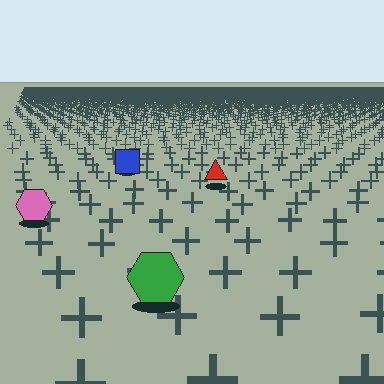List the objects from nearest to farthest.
From nearest to farthest: the green hexagon, the pink hexagon, the red triangle, the blue square.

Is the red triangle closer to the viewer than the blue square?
Yes. The red triangle is closer — you can tell from the texture gradient: the ground texture is coarser near it.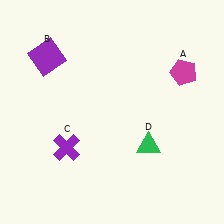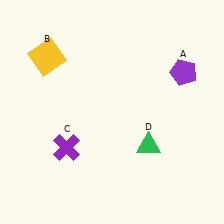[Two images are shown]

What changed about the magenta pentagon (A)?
In Image 1, A is magenta. In Image 2, it changed to purple.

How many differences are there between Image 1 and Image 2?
There are 2 differences between the two images.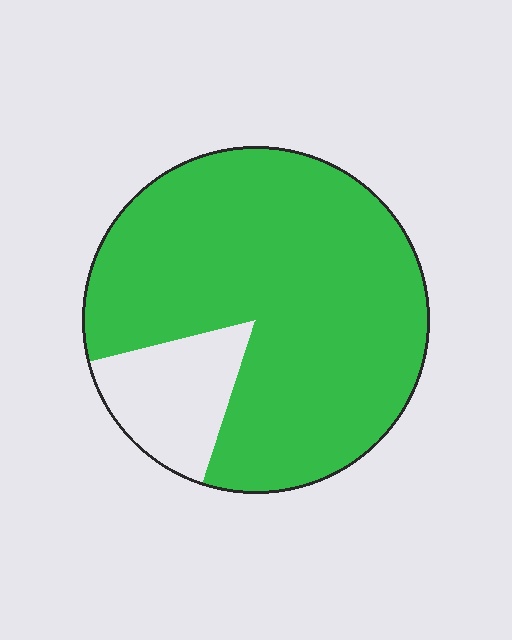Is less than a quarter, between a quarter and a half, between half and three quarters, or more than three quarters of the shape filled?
More than three quarters.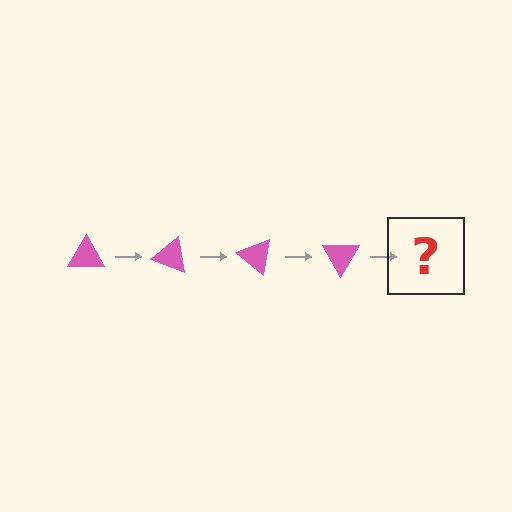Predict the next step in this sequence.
The next step is a pink triangle rotated 80 degrees.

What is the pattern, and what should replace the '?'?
The pattern is that the triangle rotates 20 degrees each step. The '?' should be a pink triangle rotated 80 degrees.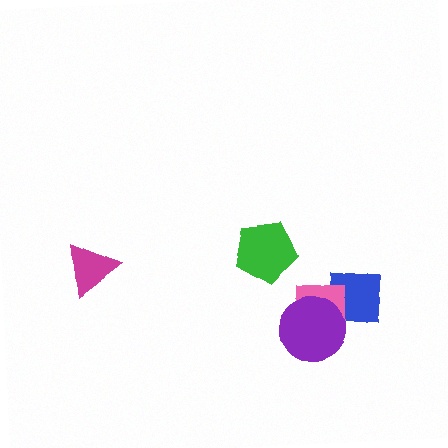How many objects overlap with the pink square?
2 objects overlap with the pink square.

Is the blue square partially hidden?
Yes, it is partially covered by another shape.